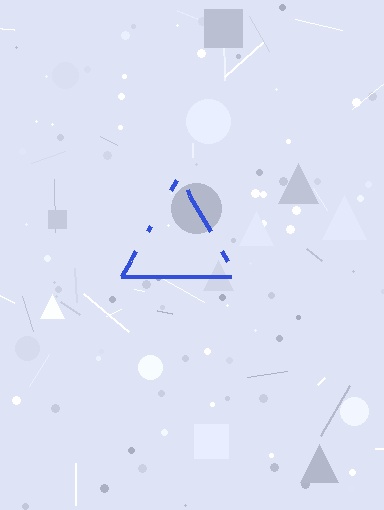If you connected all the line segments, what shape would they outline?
They would outline a triangle.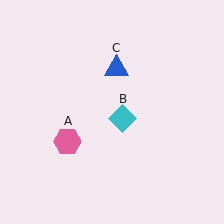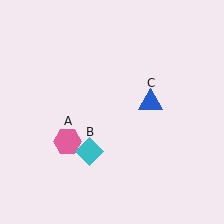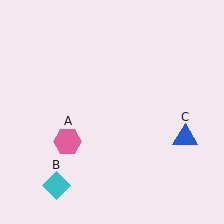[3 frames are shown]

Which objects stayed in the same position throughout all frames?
Pink hexagon (object A) remained stationary.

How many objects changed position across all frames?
2 objects changed position: cyan diamond (object B), blue triangle (object C).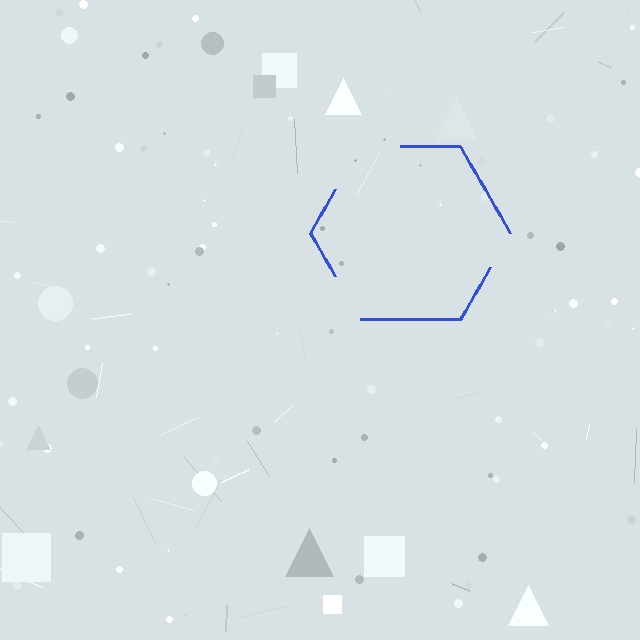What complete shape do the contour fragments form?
The contour fragments form a hexagon.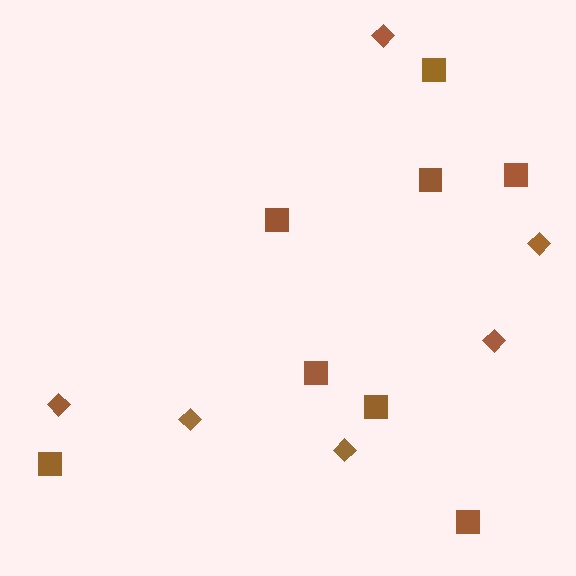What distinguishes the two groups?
There are 2 groups: one group of diamonds (6) and one group of squares (8).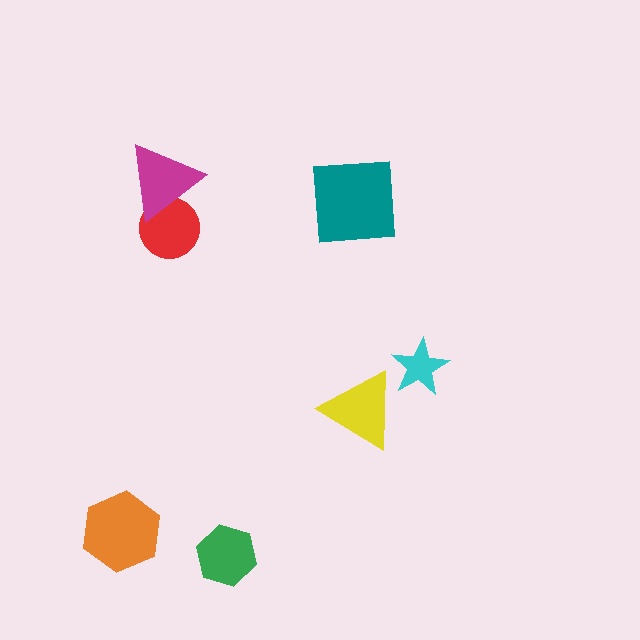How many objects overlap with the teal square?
0 objects overlap with the teal square.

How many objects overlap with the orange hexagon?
0 objects overlap with the orange hexagon.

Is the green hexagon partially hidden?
No, no other shape covers it.